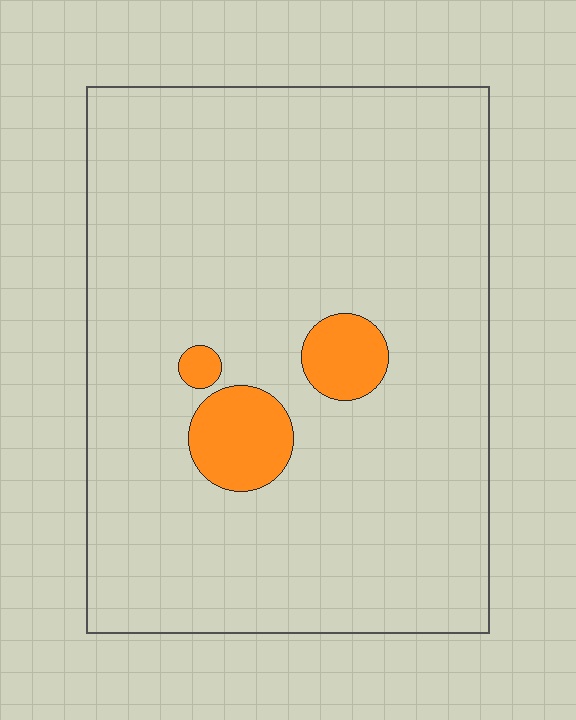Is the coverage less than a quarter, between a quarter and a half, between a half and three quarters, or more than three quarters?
Less than a quarter.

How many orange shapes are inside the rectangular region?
3.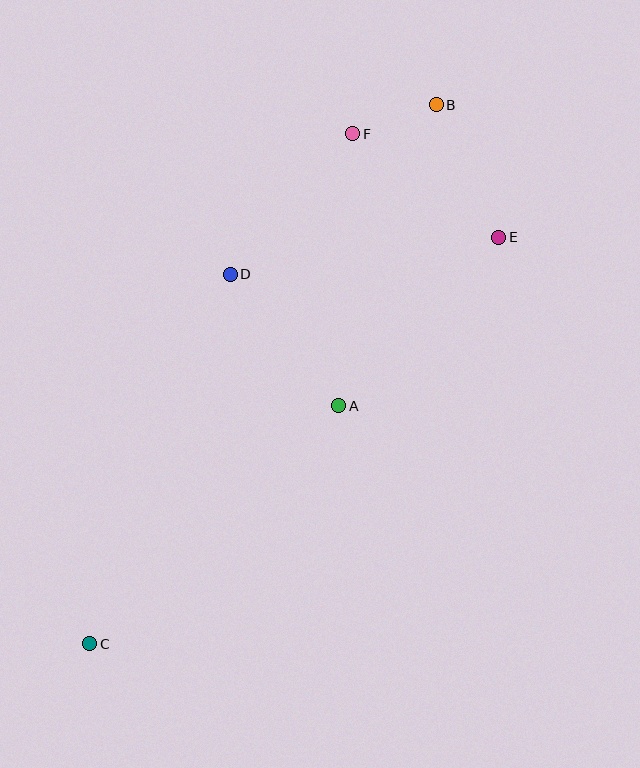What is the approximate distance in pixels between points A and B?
The distance between A and B is approximately 316 pixels.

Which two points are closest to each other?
Points B and F are closest to each other.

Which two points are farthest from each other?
Points B and C are farthest from each other.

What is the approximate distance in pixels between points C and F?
The distance between C and F is approximately 574 pixels.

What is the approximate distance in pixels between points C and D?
The distance between C and D is approximately 395 pixels.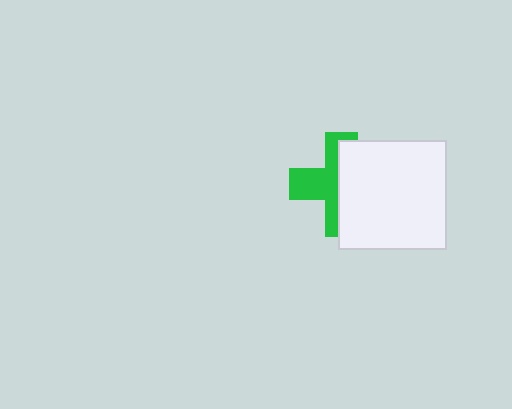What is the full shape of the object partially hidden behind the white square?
The partially hidden object is a green cross.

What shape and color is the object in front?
The object in front is a white square.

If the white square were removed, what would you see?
You would see the complete green cross.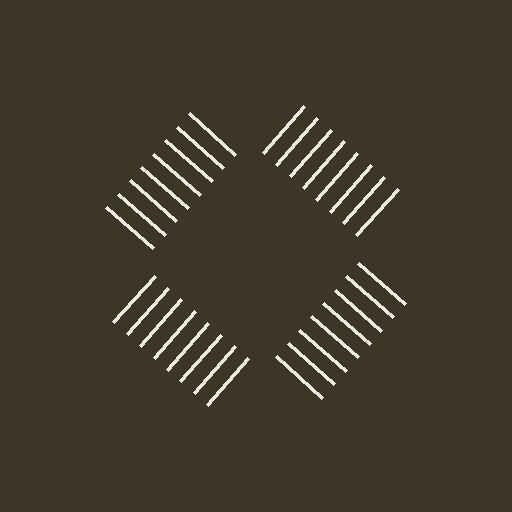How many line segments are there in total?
32 — 8 along each of the 4 edges.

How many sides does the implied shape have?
4 sides — the line-ends trace a square.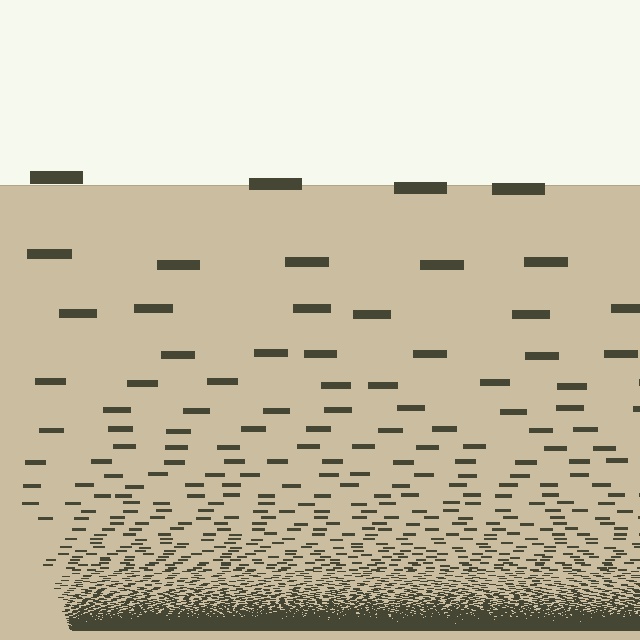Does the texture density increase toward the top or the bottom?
Density increases toward the bottom.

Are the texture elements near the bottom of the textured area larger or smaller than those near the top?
Smaller. The gradient is inverted — elements near the bottom are smaller and denser.